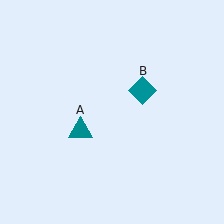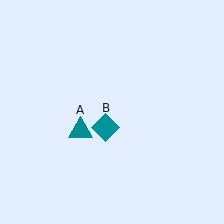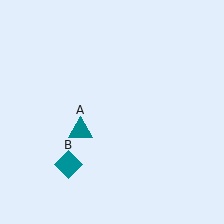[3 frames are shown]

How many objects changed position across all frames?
1 object changed position: teal diamond (object B).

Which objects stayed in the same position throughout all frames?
Teal triangle (object A) remained stationary.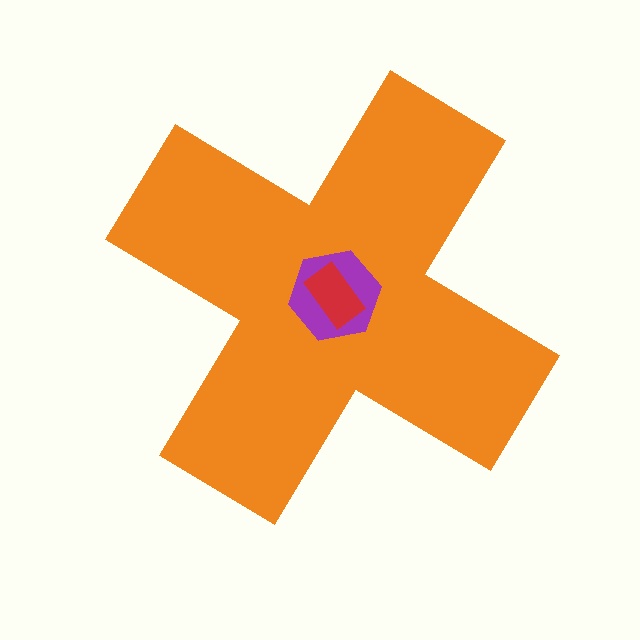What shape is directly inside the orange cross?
The purple hexagon.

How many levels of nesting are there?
3.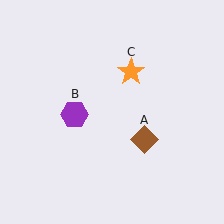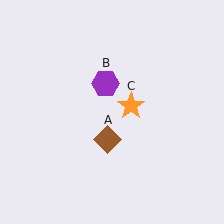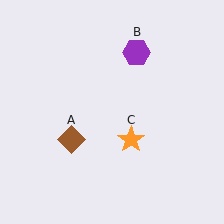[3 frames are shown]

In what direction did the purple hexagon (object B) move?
The purple hexagon (object B) moved up and to the right.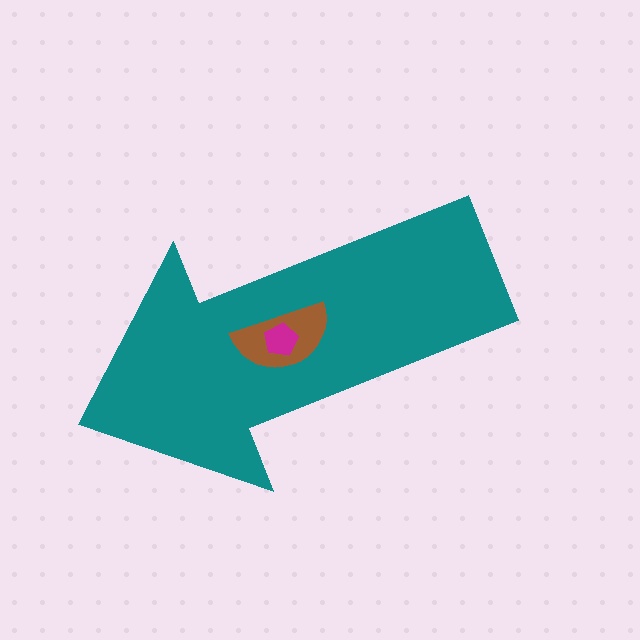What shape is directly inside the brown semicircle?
The magenta pentagon.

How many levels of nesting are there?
3.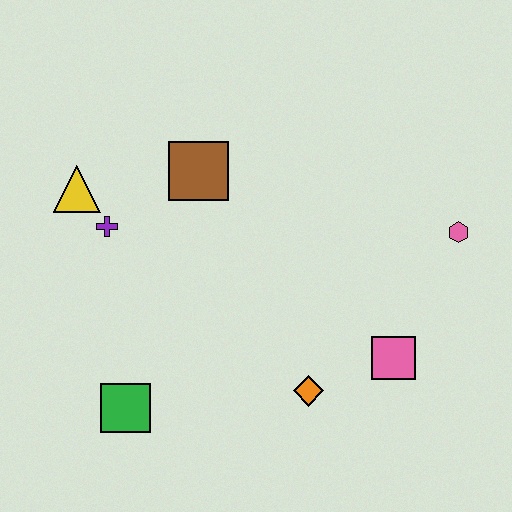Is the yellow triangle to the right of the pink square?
No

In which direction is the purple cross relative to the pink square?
The purple cross is to the left of the pink square.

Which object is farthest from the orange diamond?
The yellow triangle is farthest from the orange diamond.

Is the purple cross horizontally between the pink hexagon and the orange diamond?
No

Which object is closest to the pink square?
The orange diamond is closest to the pink square.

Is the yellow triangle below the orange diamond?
No